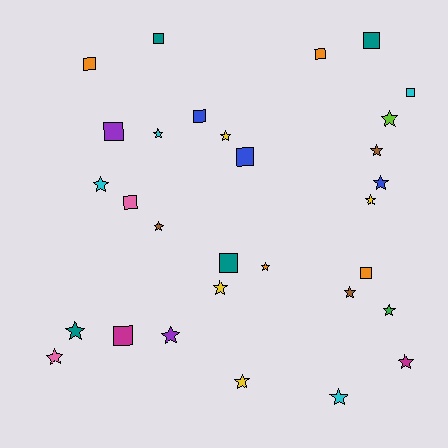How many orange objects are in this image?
There are 4 orange objects.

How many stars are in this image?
There are 18 stars.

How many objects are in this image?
There are 30 objects.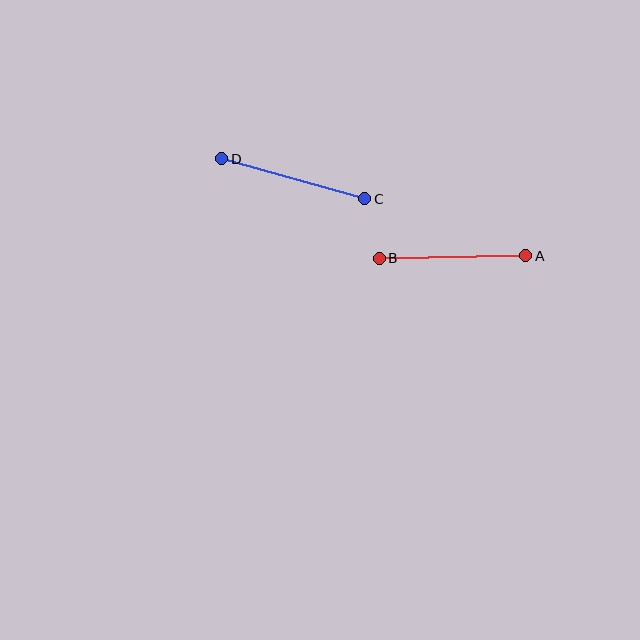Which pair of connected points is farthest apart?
Points C and D are farthest apart.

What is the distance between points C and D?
The distance is approximately 148 pixels.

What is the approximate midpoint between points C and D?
The midpoint is at approximately (293, 179) pixels.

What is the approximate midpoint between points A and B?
The midpoint is at approximately (453, 257) pixels.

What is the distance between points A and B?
The distance is approximately 147 pixels.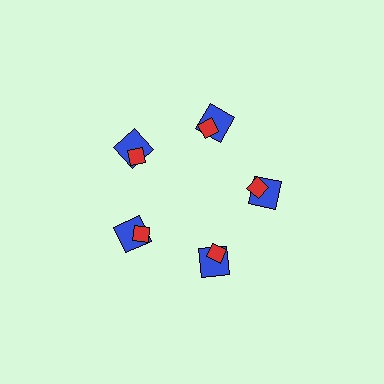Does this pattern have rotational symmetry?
Yes, this pattern has 5-fold rotational symmetry. It looks the same after rotating 72 degrees around the center.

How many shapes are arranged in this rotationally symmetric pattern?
There are 10 shapes, arranged in 5 groups of 2.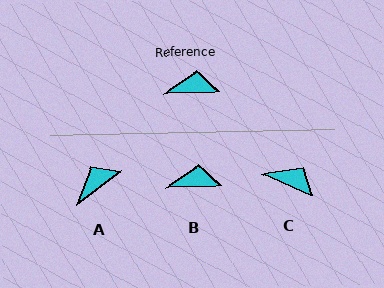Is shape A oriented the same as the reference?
No, it is off by about 35 degrees.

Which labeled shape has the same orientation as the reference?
B.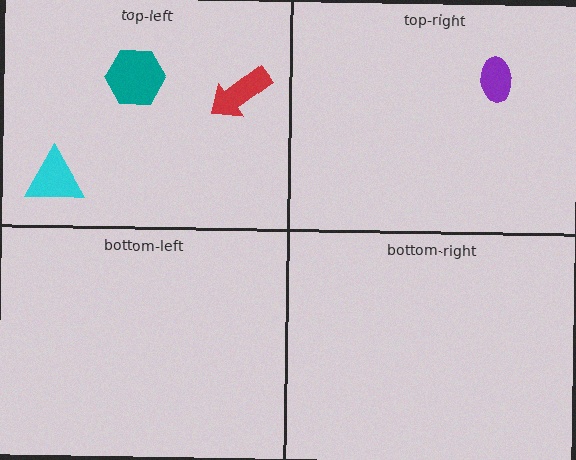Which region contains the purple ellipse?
The top-right region.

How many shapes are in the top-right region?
1.